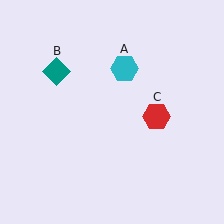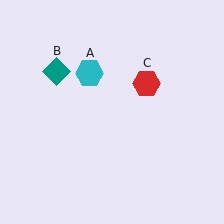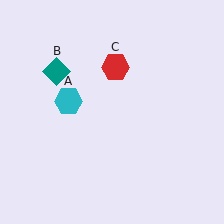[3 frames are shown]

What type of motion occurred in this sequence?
The cyan hexagon (object A), red hexagon (object C) rotated counterclockwise around the center of the scene.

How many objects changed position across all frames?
2 objects changed position: cyan hexagon (object A), red hexagon (object C).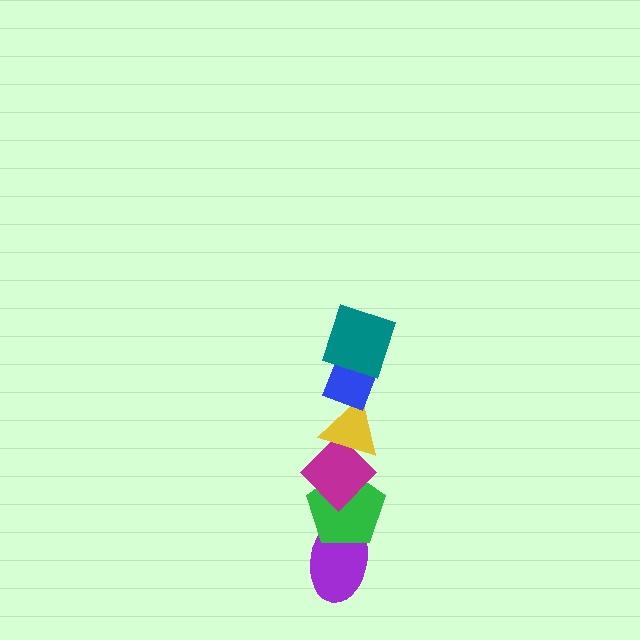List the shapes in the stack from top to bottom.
From top to bottom: the teal square, the blue diamond, the yellow triangle, the magenta diamond, the green pentagon, the purple ellipse.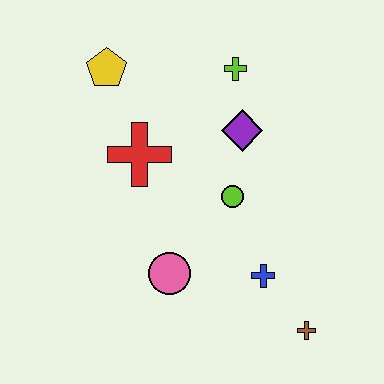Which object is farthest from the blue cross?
The yellow pentagon is farthest from the blue cross.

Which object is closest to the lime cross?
The purple diamond is closest to the lime cross.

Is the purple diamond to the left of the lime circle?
No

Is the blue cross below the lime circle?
Yes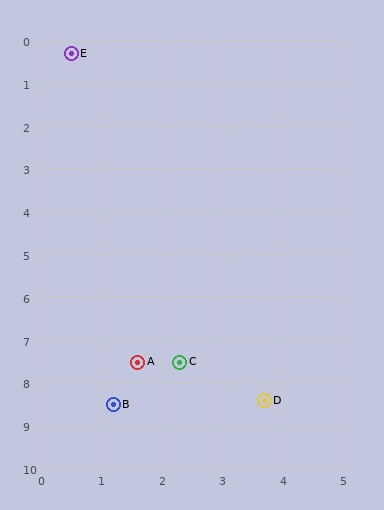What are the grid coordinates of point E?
Point E is at approximately (0.5, 0.3).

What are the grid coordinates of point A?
Point A is at approximately (1.6, 7.5).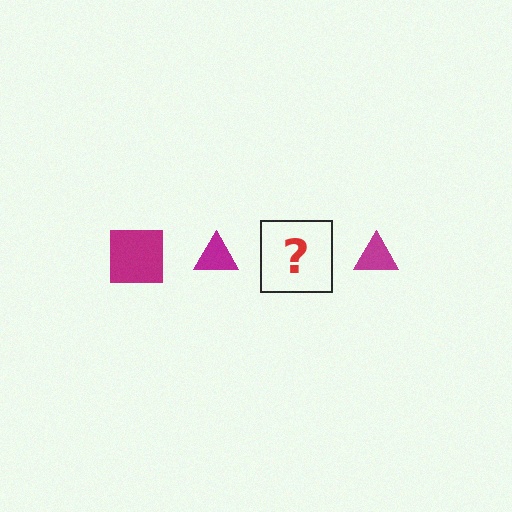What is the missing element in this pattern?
The missing element is a magenta square.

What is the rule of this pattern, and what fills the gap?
The rule is that the pattern cycles through square, triangle shapes in magenta. The gap should be filled with a magenta square.